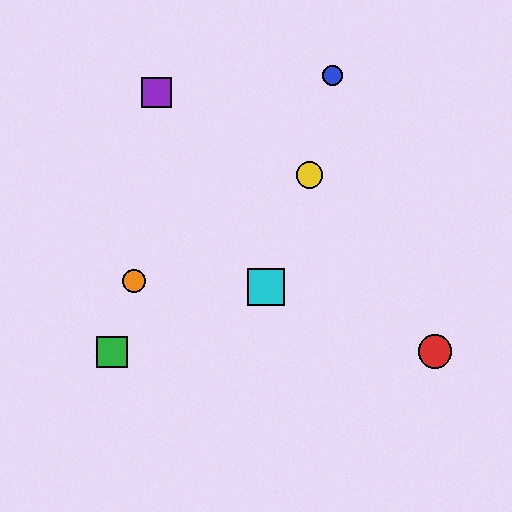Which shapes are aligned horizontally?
The red circle, the green square are aligned horizontally.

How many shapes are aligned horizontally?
2 shapes (the red circle, the green square) are aligned horizontally.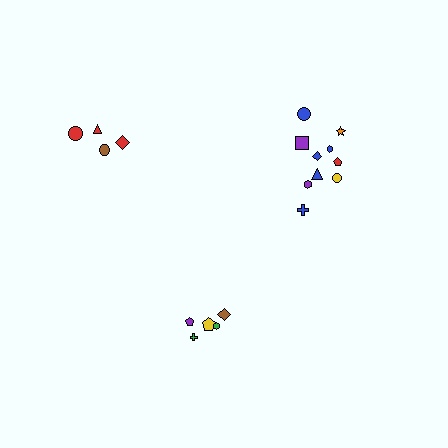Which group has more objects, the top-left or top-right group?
The top-right group.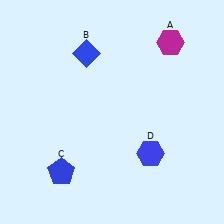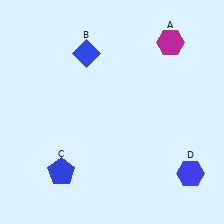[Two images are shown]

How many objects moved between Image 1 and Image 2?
1 object moved between the two images.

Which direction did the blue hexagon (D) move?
The blue hexagon (D) moved right.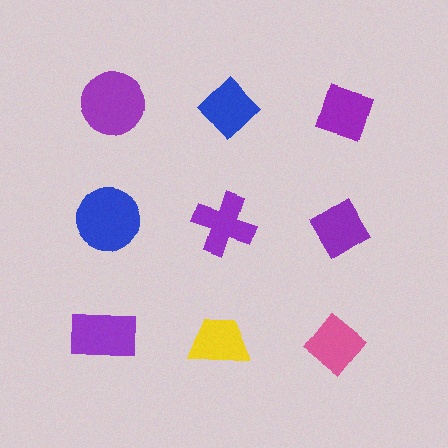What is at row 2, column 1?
A blue circle.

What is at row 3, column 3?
A pink diamond.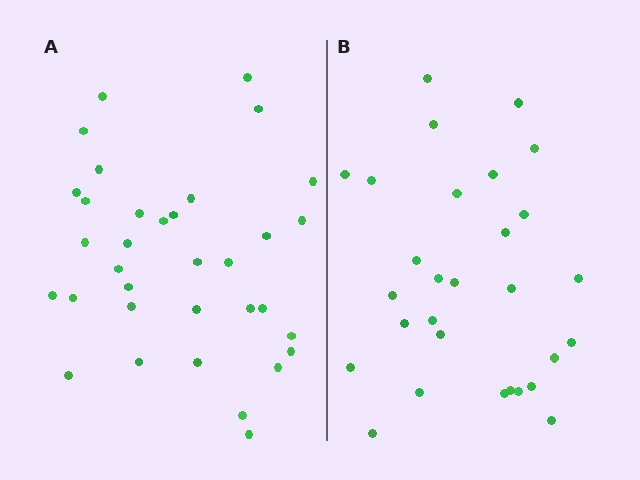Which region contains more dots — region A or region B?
Region A (the left region) has more dots.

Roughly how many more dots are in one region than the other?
Region A has about 5 more dots than region B.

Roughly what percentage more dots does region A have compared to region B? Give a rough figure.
About 15% more.